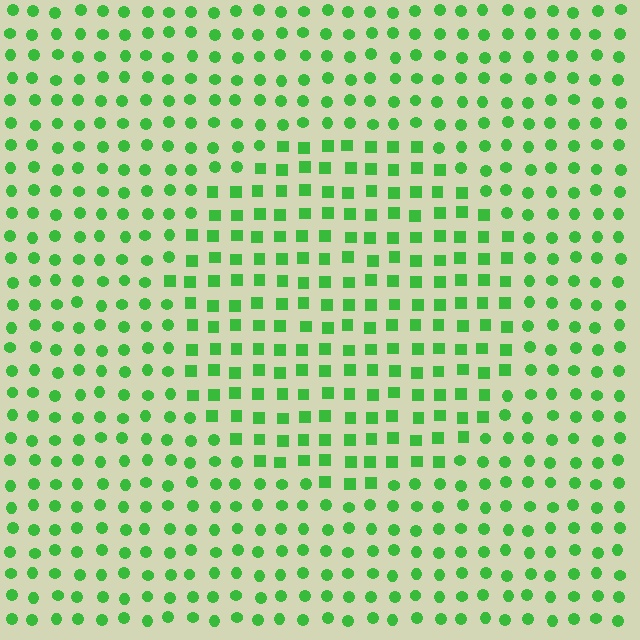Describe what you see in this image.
The image is filled with small green elements arranged in a uniform grid. A circle-shaped region contains squares, while the surrounding area contains circles. The boundary is defined purely by the change in element shape.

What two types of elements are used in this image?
The image uses squares inside the circle region and circles outside it.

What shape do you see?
I see a circle.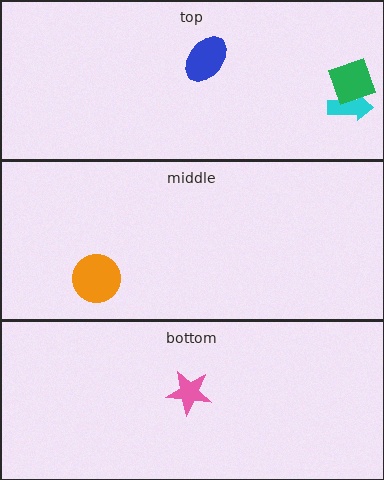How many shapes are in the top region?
3.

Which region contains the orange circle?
The middle region.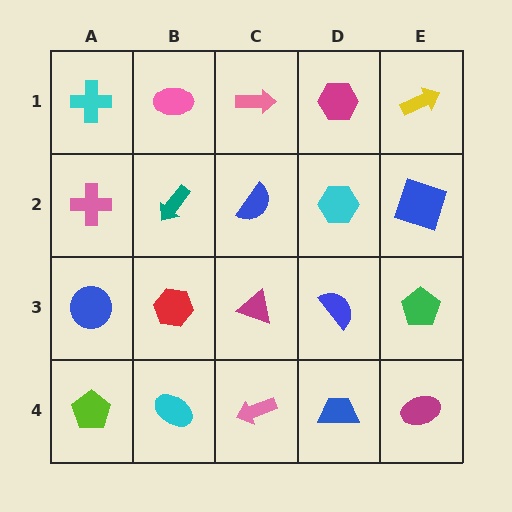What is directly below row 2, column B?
A red hexagon.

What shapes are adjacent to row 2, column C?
A pink arrow (row 1, column C), a magenta triangle (row 3, column C), a teal arrow (row 2, column B), a cyan hexagon (row 2, column D).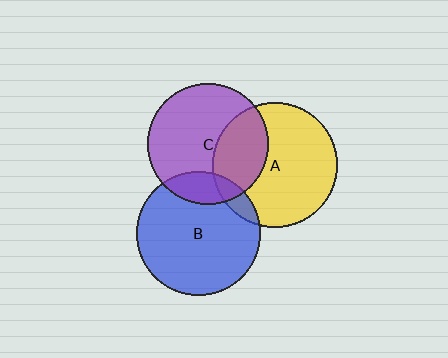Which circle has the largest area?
Circle A (yellow).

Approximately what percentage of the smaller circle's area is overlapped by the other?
Approximately 15%.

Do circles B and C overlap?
Yes.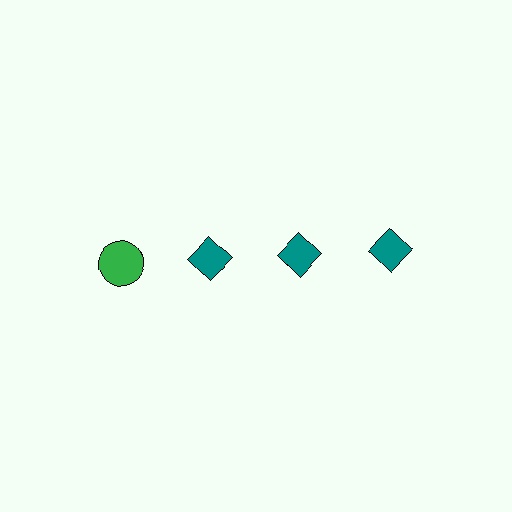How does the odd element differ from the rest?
It differs in both color (green instead of teal) and shape (circle instead of diamond).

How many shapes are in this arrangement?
There are 4 shapes arranged in a grid pattern.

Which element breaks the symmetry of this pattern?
The green circle in the top row, leftmost column breaks the symmetry. All other shapes are teal diamonds.